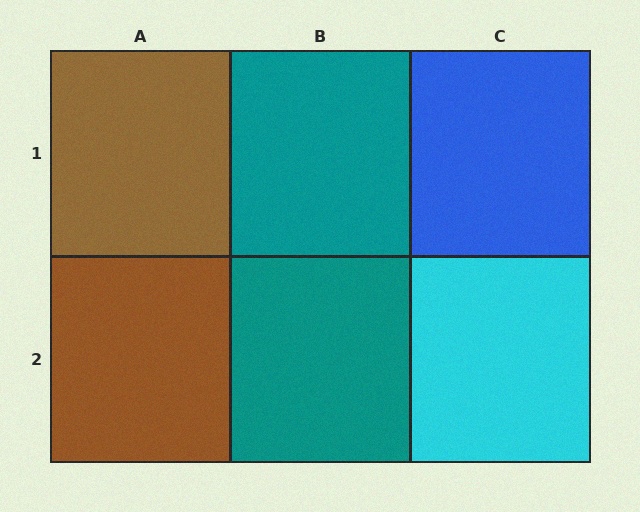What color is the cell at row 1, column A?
Brown.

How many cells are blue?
1 cell is blue.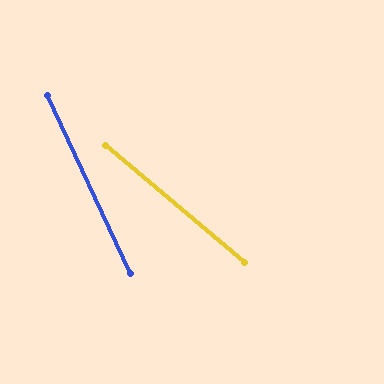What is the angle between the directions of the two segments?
Approximately 25 degrees.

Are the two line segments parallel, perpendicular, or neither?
Neither parallel nor perpendicular — they differ by about 25°.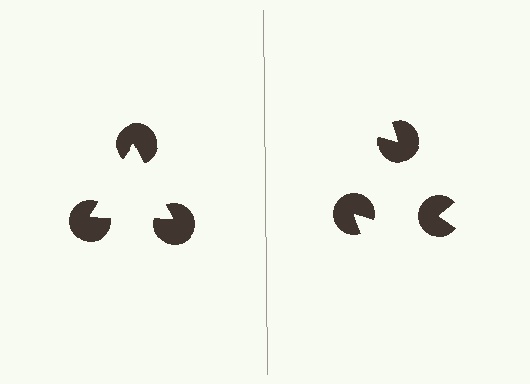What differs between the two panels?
The pac-man discs are positioned identically on both sides; only the wedge orientations differ. On the left they align to a triangle; on the right they are misaligned.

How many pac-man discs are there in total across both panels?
6 — 3 on each side.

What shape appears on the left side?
An illusory triangle.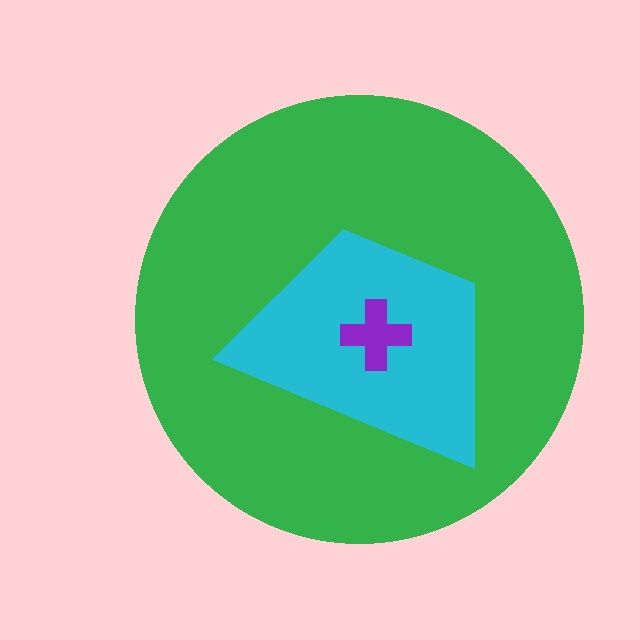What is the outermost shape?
The green circle.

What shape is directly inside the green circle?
The cyan trapezoid.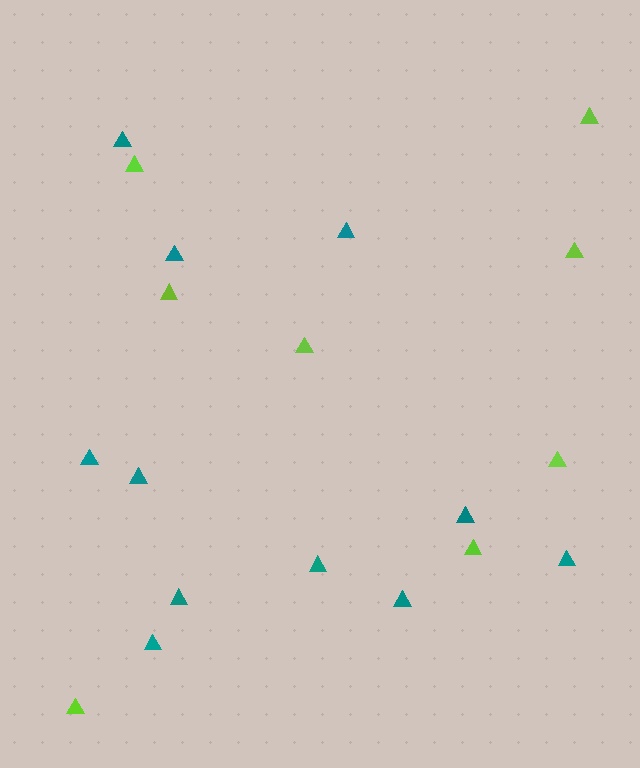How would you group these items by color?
There are 2 groups: one group of lime triangles (8) and one group of teal triangles (11).